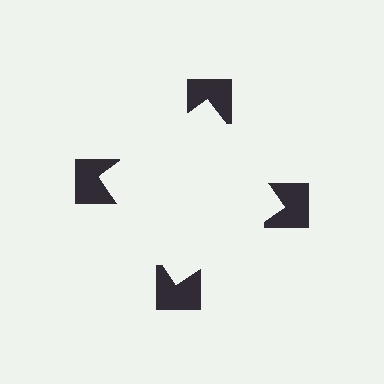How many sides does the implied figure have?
4 sides.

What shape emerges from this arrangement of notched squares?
An illusory square — its edges are inferred from the aligned wedge cuts in the notched squares, not physically drawn.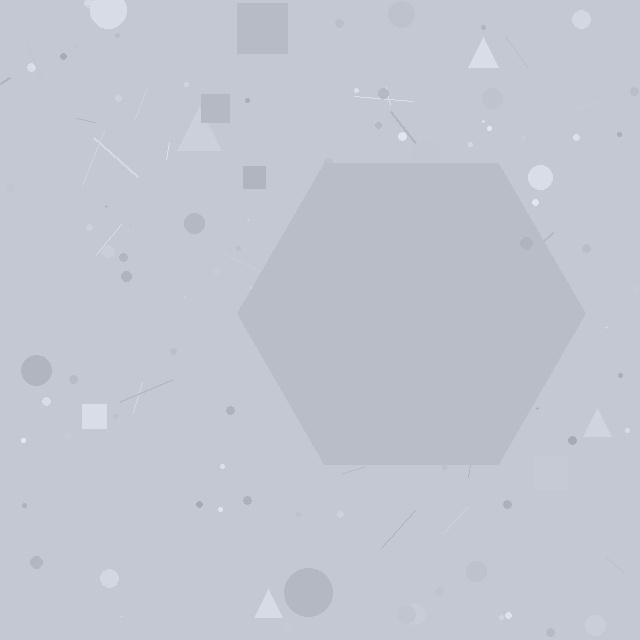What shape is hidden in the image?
A hexagon is hidden in the image.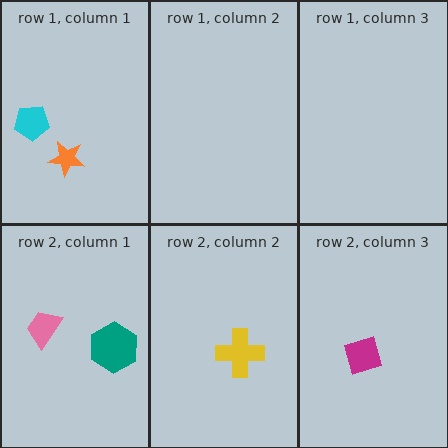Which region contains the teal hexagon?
The row 2, column 1 region.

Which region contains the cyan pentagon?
The row 1, column 1 region.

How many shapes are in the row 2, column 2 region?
1.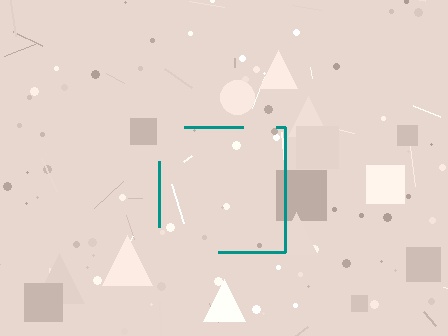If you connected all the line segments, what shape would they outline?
They would outline a square.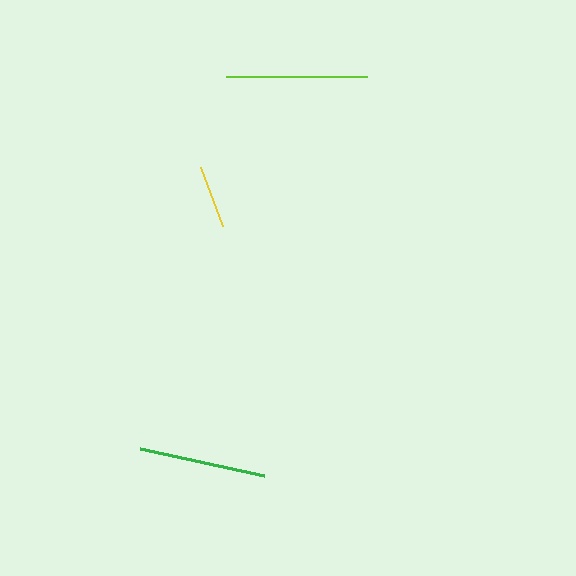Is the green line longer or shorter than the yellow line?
The green line is longer than the yellow line.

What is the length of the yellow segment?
The yellow segment is approximately 63 pixels long.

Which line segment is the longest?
The lime line is the longest at approximately 141 pixels.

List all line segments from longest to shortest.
From longest to shortest: lime, green, yellow.